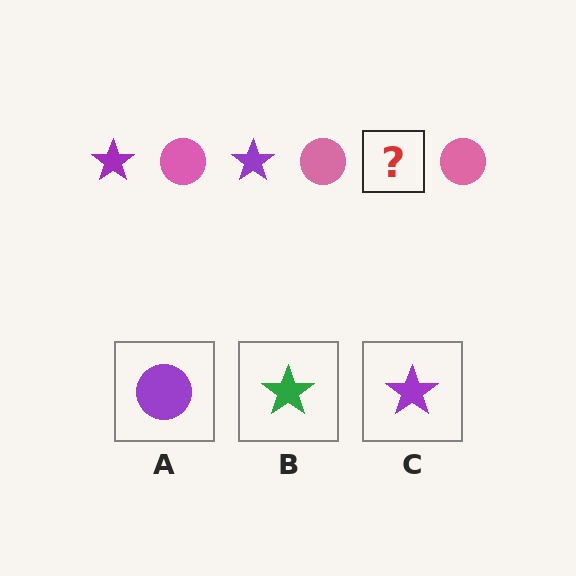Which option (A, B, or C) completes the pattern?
C.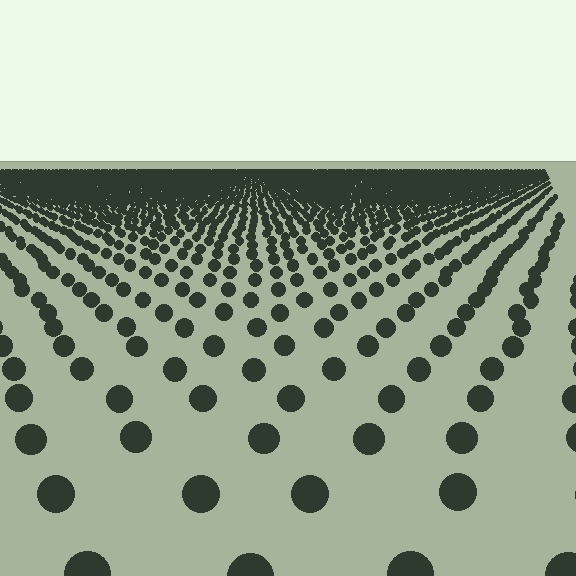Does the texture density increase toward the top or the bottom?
Density increases toward the top.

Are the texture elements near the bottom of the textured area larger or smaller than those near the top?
Larger. Near the bottom, elements are closer to the viewer and appear at a bigger on-screen size.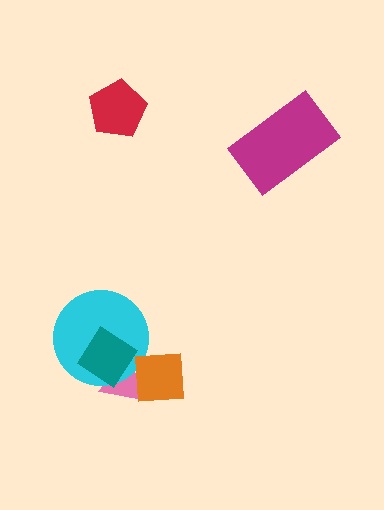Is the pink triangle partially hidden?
Yes, it is partially covered by another shape.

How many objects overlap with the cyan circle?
3 objects overlap with the cyan circle.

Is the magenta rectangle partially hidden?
No, no other shape covers it.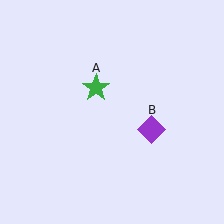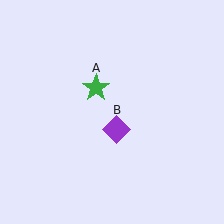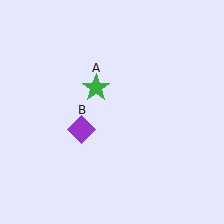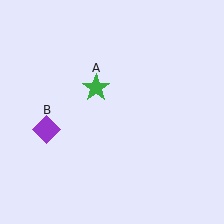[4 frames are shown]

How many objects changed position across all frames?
1 object changed position: purple diamond (object B).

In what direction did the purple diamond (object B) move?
The purple diamond (object B) moved left.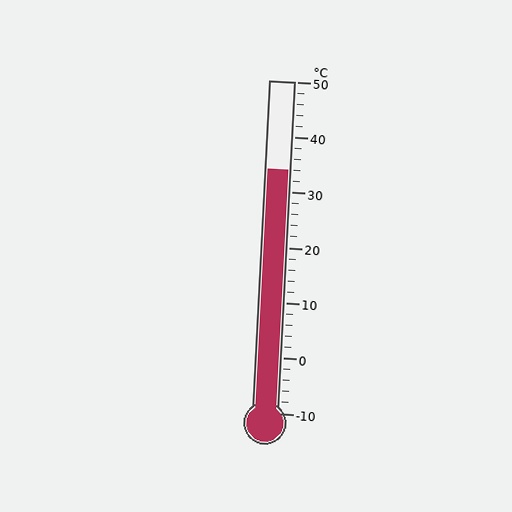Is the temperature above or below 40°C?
The temperature is below 40°C.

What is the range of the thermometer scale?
The thermometer scale ranges from -10°C to 50°C.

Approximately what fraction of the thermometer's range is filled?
The thermometer is filled to approximately 75% of its range.